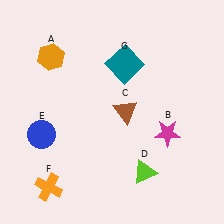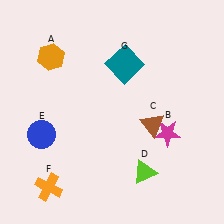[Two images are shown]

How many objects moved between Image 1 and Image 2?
1 object moved between the two images.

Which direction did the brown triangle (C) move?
The brown triangle (C) moved right.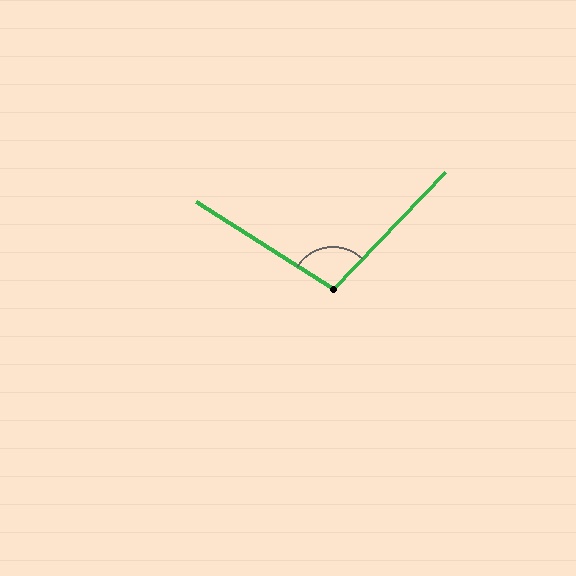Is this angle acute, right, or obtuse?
It is obtuse.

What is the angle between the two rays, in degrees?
Approximately 101 degrees.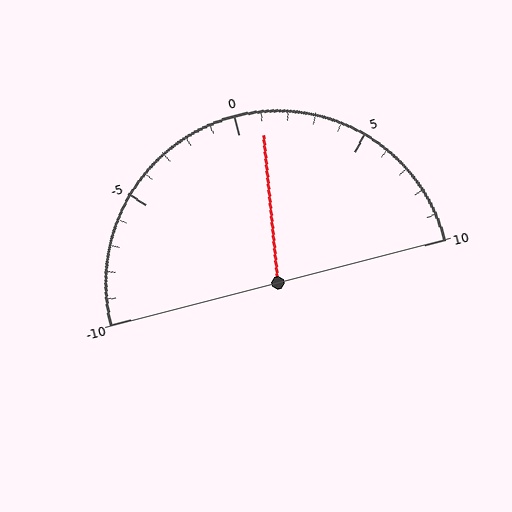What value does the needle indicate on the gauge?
The needle indicates approximately 1.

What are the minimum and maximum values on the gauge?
The gauge ranges from -10 to 10.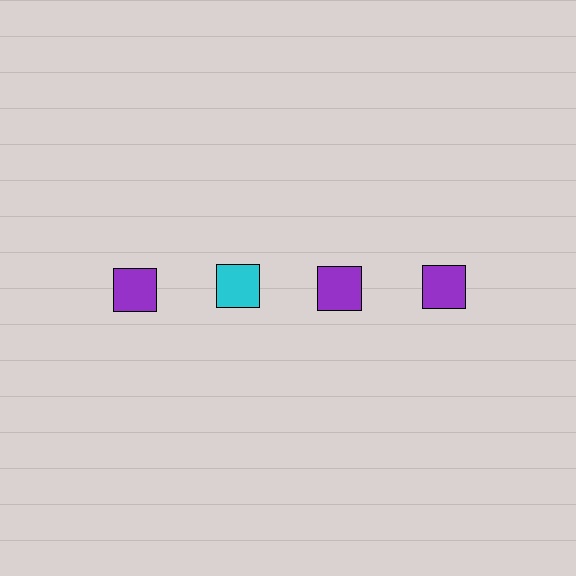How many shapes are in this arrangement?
There are 4 shapes arranged in a grid pattern.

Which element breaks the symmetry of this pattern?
The cyan square in the top row, second from left column breaks the symmetry. All other shapes are purple squares.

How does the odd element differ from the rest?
It has a different color: cyan instead of purple.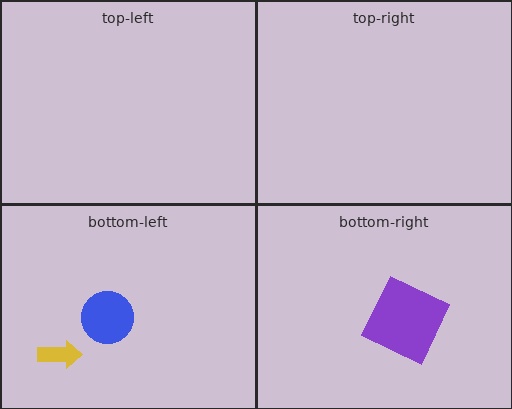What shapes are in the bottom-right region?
The purple square.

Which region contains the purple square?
The bottom-right region.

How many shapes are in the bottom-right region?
1.